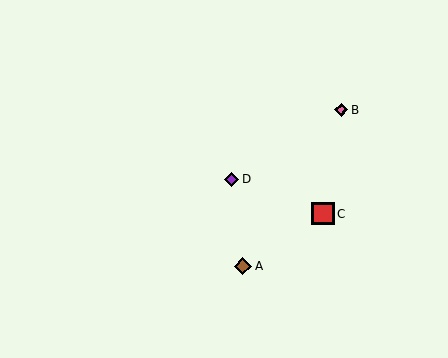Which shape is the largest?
The red square (labeled C) is the largest.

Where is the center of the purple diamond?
The center of the purple diamond is at (232, 179).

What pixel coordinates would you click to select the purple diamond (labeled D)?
Click at (232, 179) to select the purple diamond D.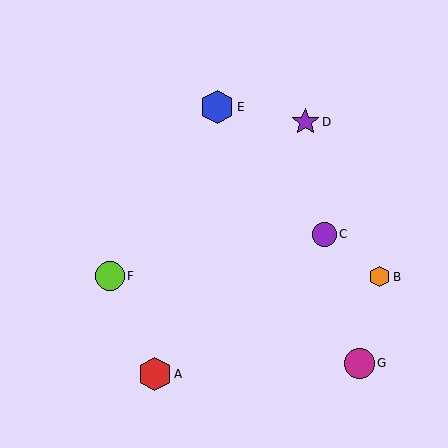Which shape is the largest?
The red hexagon (labeled A) is the largest.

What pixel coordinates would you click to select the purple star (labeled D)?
Click at (305, 122) to select the purple star D.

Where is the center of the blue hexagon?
The center of the blue hexagon is at (217, 107).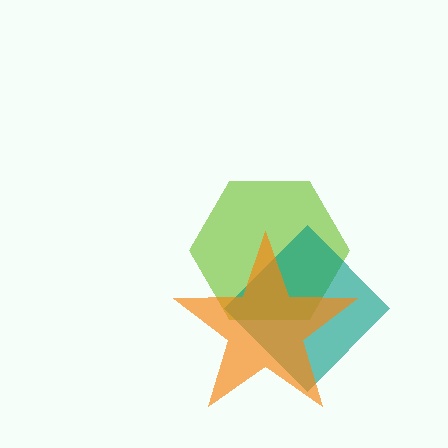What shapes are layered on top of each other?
The layered shapes are: a lime hexagon, a teal diamond, an orange star.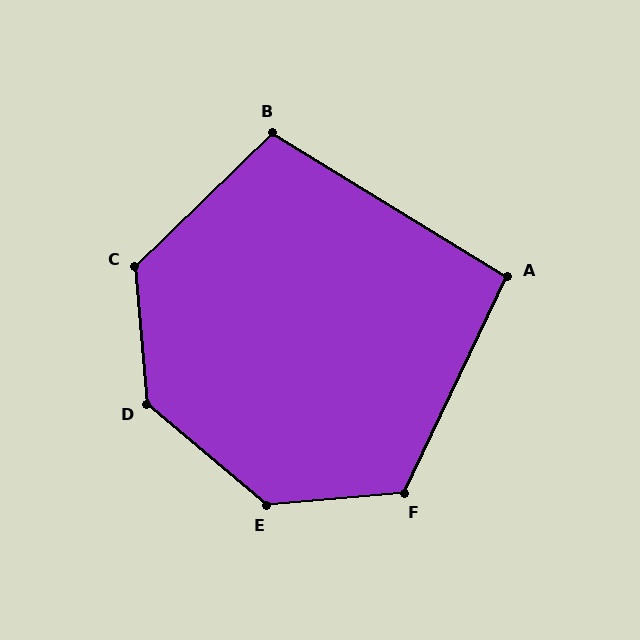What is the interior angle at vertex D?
Approximately 135 degrees (obtuse).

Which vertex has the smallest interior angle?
A, at approximately 96 degrees.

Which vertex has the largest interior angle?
E, at approximately 135 degrees.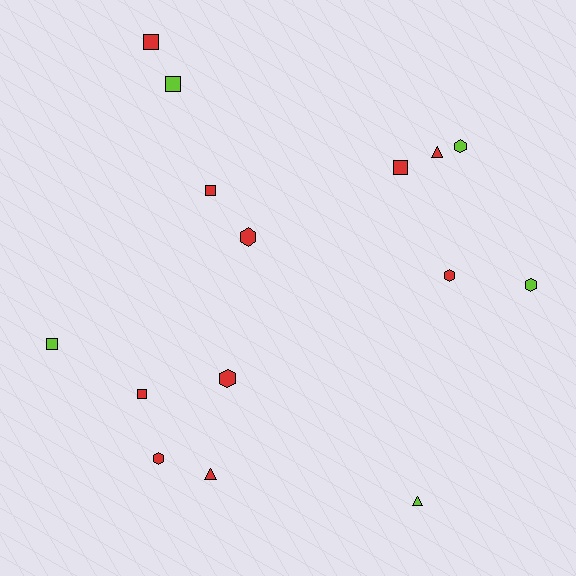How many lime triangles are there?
There is 1 lime triangle.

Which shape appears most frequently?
Square, with 6 objects.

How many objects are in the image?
There are 15 objects.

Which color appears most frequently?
Red, with 10 objects.